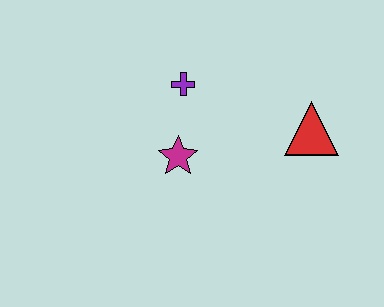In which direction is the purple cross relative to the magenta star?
The purple cross is above the magenta star.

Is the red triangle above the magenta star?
Yes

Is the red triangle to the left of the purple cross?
No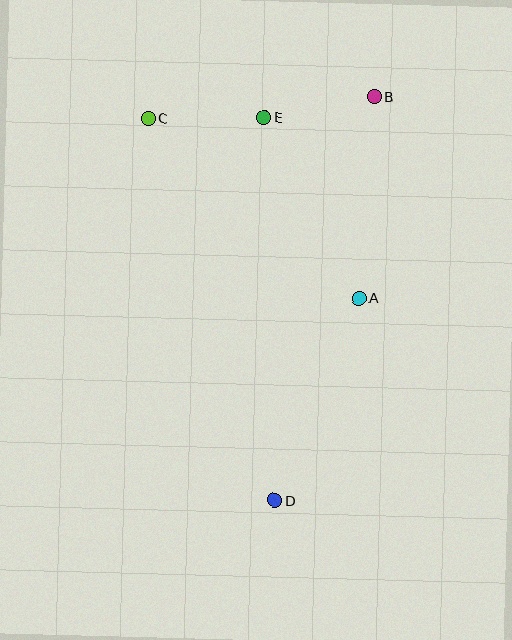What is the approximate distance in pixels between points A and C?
The distance between A and C is approximately 277 pixels.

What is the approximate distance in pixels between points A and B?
The distance between A and B is approximately 202 pixels.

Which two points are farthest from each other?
Points B and D are farthest from each other.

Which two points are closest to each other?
Points B and E are closest to each other.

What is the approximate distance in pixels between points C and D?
The distance between C and D is approximately 402 pixels.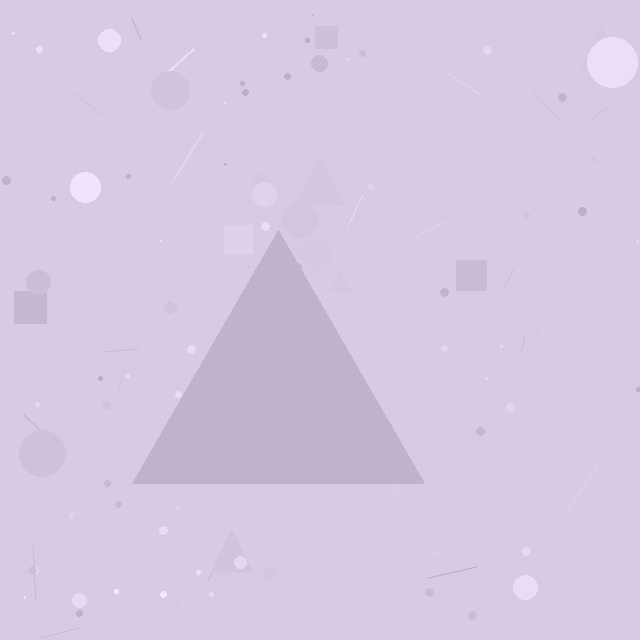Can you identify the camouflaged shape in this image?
The camouflaged shape is a triangle.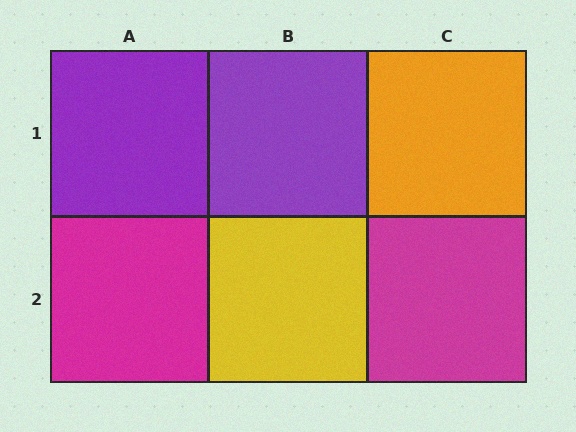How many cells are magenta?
2 cells are magenta.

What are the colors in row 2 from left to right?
Magenta, yellow, magenta.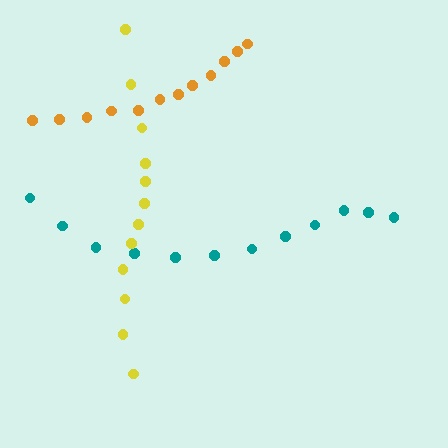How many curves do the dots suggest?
There are 3 distinct paths.